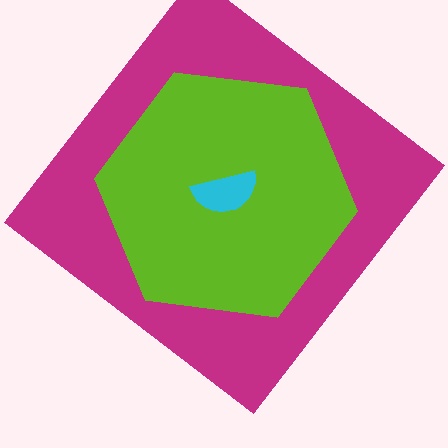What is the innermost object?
The cyan semicircle.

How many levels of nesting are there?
3.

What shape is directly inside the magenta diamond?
The lime hexagon.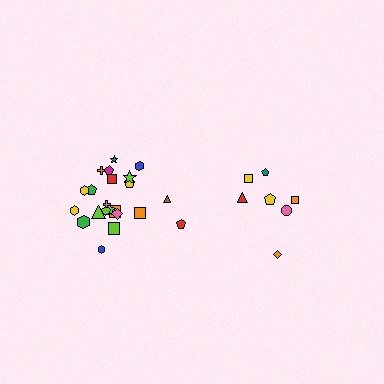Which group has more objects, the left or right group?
The left group.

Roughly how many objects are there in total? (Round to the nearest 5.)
Roughly 30 objects in total.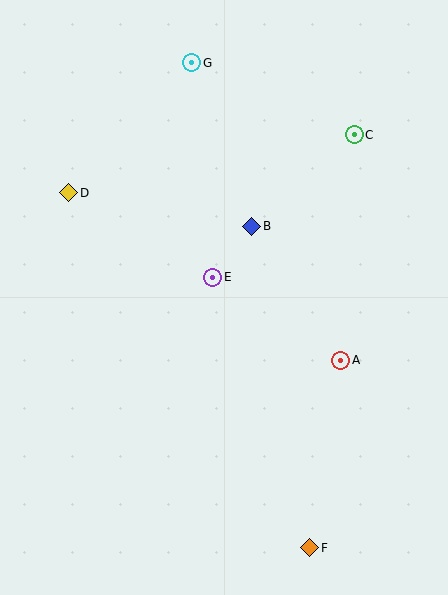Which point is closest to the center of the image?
Point E at (213, 277) is closest to the center.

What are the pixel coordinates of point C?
Point C is at (354, 135).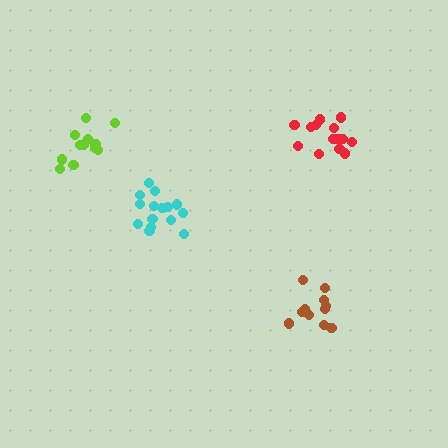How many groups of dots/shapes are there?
There are 4 groups.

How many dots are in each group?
Group 1: 12 dots, Group 2: 15 dots, Group 3: 15 dots, Group 4: 11 dots (53 total).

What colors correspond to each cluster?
The clusters are colored: lime, cyan, red, brown.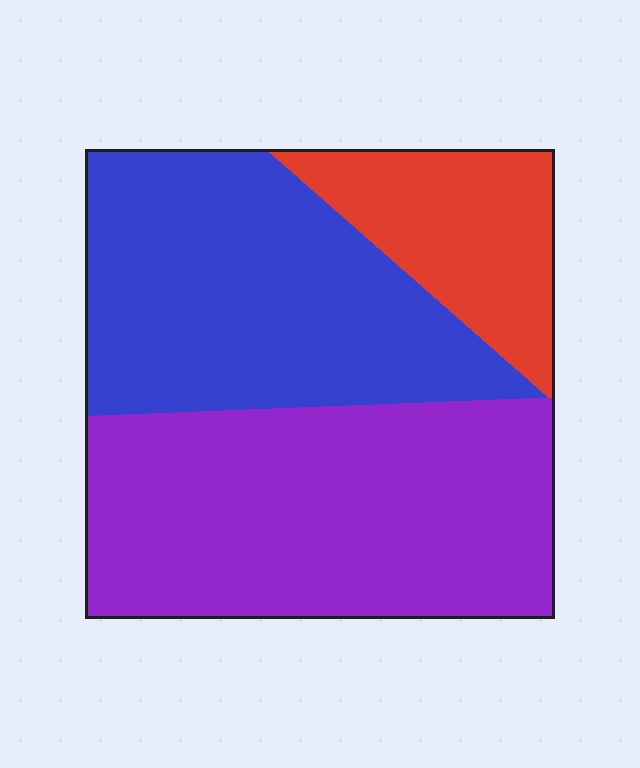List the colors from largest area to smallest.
From largest to smallest: purple, blue, red.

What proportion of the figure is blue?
Blue covers roughly 40% of the figure.